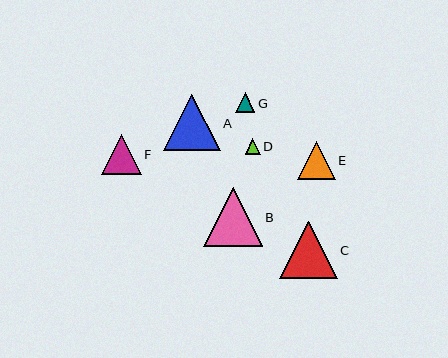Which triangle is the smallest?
Triangle D is the smallest with a size of approximately 15 pixels.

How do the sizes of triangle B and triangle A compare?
Triangle B and triangle A are approximately the same size.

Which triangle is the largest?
Triangle B is the largest with a size of approximately 58 pixels.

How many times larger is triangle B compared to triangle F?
Triangle B is approximately 1.5 times the size of triangle F.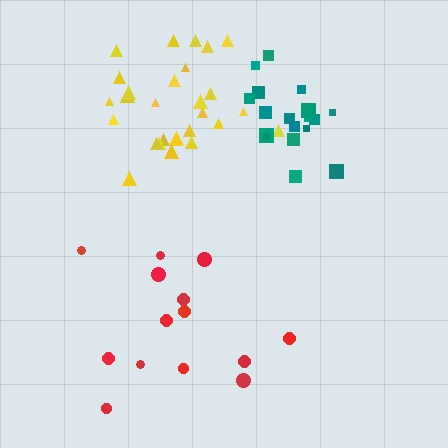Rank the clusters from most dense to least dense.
teal, yellow, red.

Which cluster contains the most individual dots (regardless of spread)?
Yellow (27).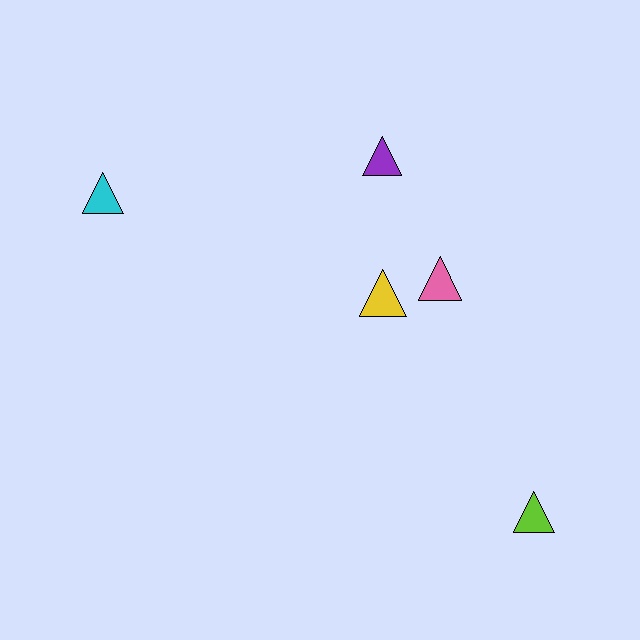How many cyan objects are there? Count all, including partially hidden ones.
There is 1 cyan object.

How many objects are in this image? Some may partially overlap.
There are 5 objects.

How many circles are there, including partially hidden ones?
There are no circles.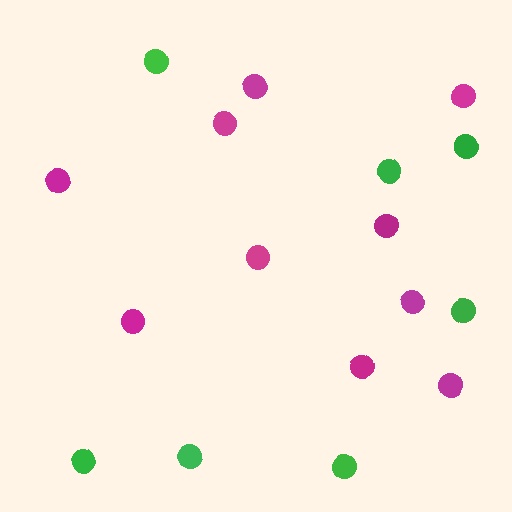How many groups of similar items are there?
There are 2 groups: one group of green circles (7) and one group of magenta circles (10).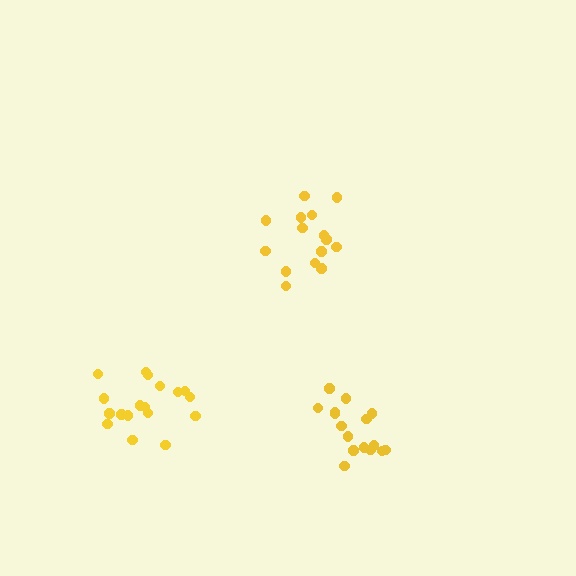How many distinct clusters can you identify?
There are 3 distinct clusters.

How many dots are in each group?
Group 1: 15 dots, Group 2: 18 dots, Group 3: 16 dots (49 total).